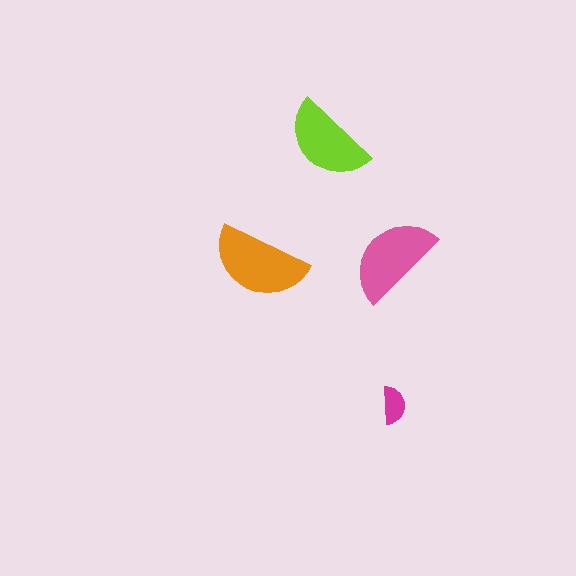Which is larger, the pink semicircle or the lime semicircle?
The pink one.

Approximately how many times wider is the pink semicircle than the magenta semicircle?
About 2.5 times wider.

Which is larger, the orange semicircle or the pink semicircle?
The orange one.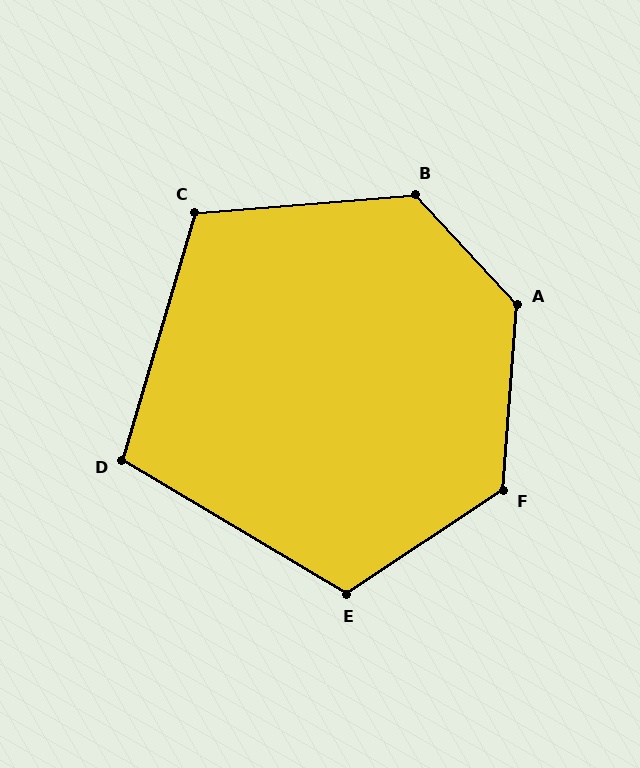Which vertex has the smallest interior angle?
D, at approximately 104 degrees.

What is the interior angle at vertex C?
Approximately 111 degrees (obtuse).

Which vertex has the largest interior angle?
A, at approximately 133 degrees.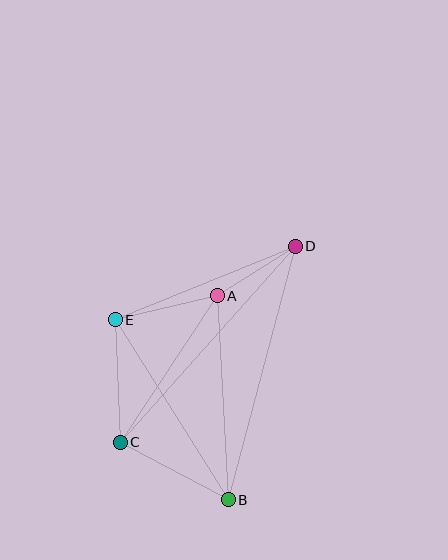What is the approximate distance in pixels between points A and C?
The distance between A and C is approximately 176 pixels.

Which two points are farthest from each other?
Points C and D are farthest from each other.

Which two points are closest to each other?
Points A and D are closest to each other.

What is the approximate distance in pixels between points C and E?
The distance between C and E is approximately 123 pixels.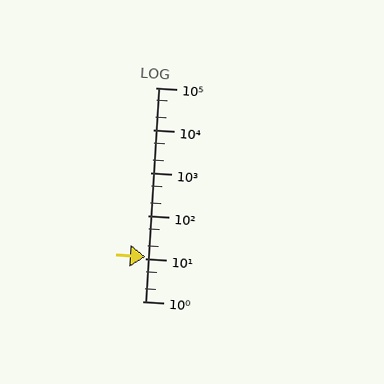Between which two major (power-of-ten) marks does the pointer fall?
The pointer is between 10 and 100.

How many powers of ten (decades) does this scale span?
The scale spans 5 decades, from 1 to 100000.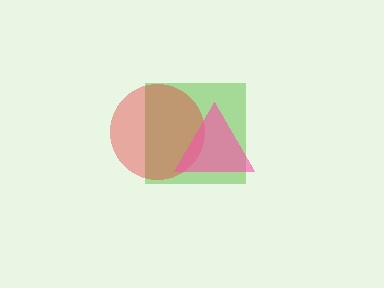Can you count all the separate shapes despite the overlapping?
Yes, there are 3 separate shapes.